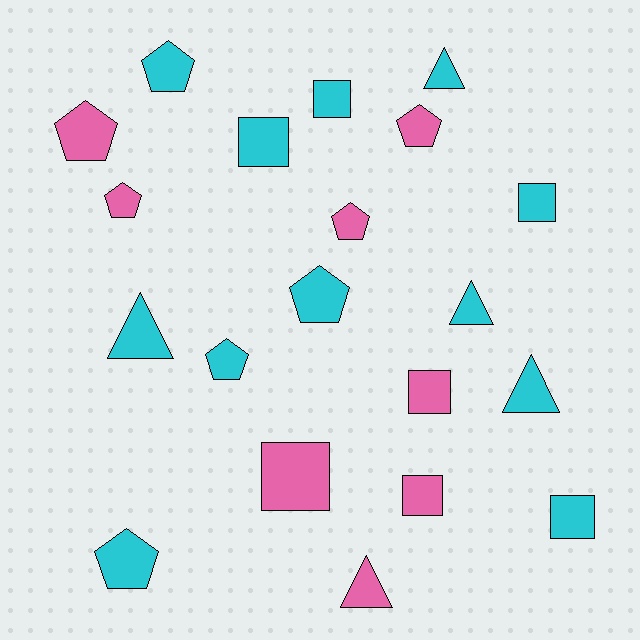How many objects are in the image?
There are 20 objects.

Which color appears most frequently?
Cyan, with 12 objects.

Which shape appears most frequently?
Pentagon, with 8 objects.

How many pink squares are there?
There are 3 pink squares.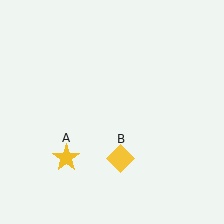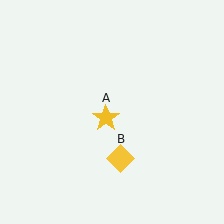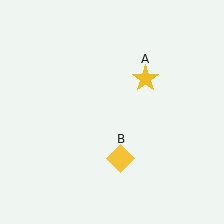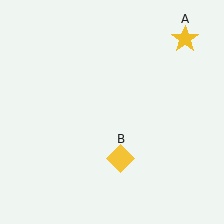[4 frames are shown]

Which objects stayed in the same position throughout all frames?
Yellow diamond (object B) remained stationary.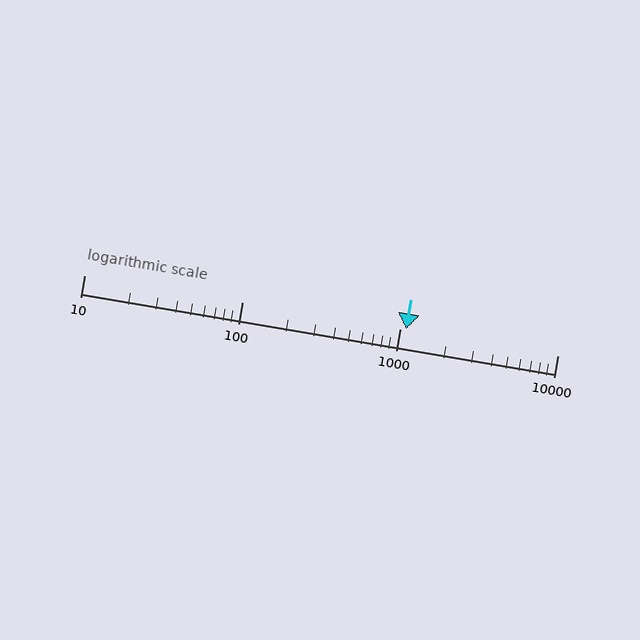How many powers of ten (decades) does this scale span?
The scale spans 3 decades, from 10 to 10000.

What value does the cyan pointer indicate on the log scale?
The pointer indicates approximately 1100.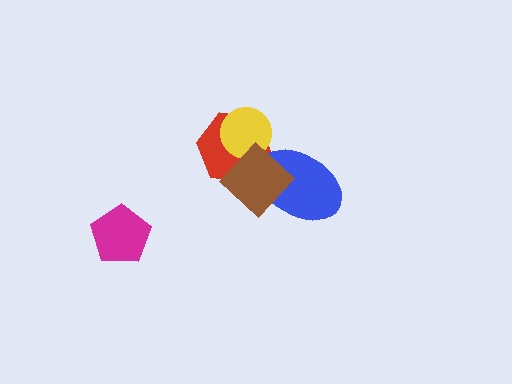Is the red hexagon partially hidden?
Yes, it is partially covered by another shape.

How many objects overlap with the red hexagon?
3 objects overlap with the red hexagon.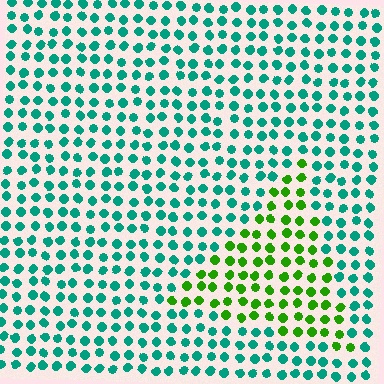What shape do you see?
I see a triangle.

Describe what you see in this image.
The image is filled with small teal elements in a uniform arrangement. A triangle-shaped region is visible where the elements are tinted to a slightly different hue, forming a subtle color boundary.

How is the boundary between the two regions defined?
The boundary is defined purely by a slight shift in hue (about 59 degrees). Spacing, size, and orientation are identical on both sides.